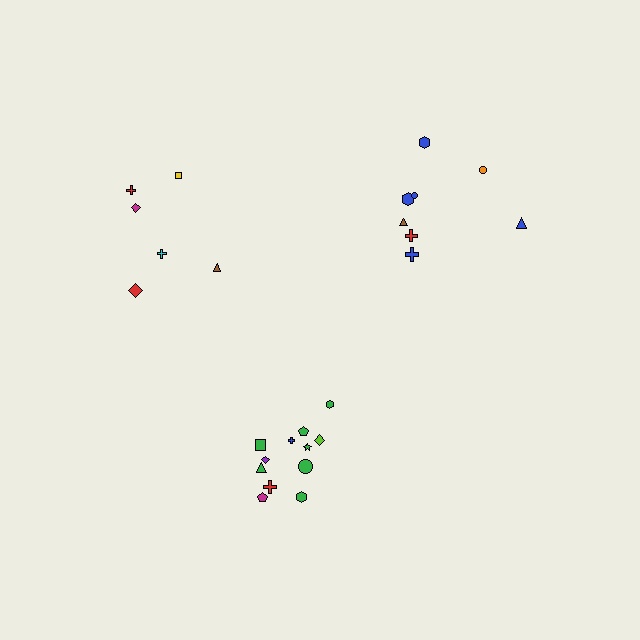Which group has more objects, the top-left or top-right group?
The top-right group.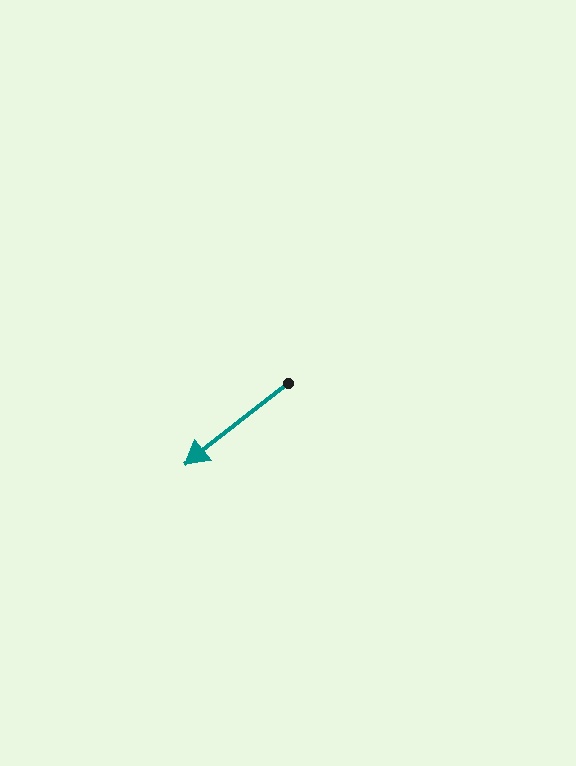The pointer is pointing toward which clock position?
Roughly 8 o'clock.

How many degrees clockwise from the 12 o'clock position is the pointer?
Approximately 232 degrees.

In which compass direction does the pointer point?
Southwest.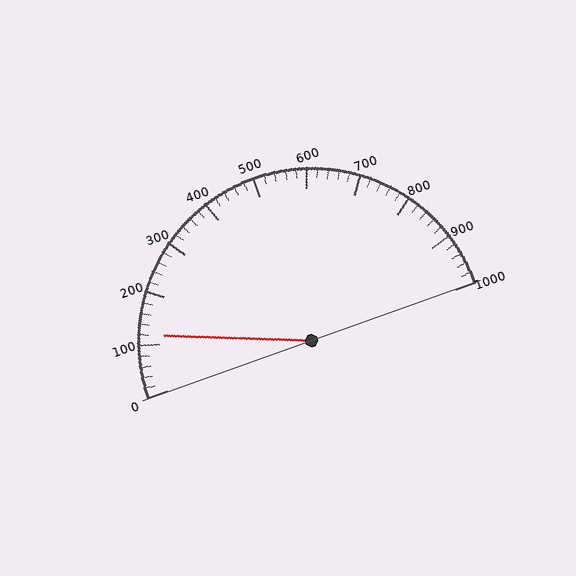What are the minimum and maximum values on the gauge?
The gauge ranges from 0 to 1000.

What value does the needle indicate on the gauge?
The needle indicates approximately 120.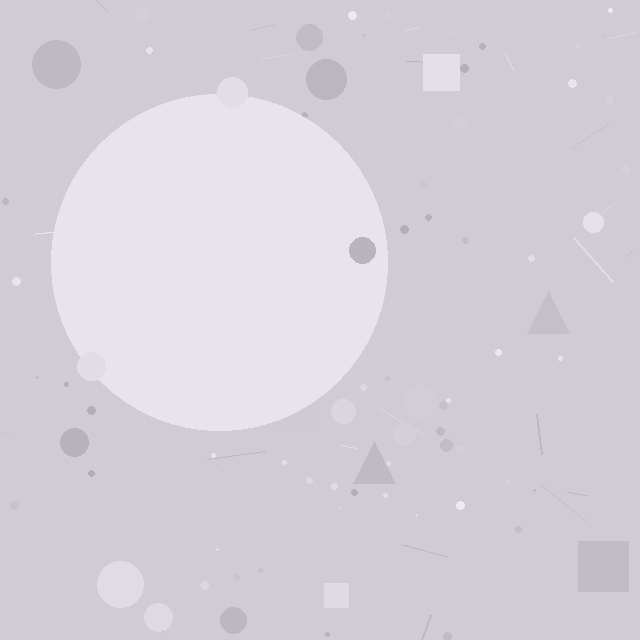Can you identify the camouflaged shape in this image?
The camouflaged shape is a circle.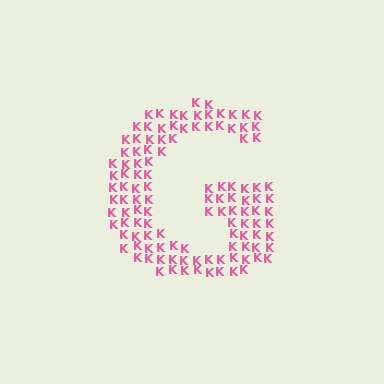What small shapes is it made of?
It is made of small letter K's.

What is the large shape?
The large shape is the letter G.